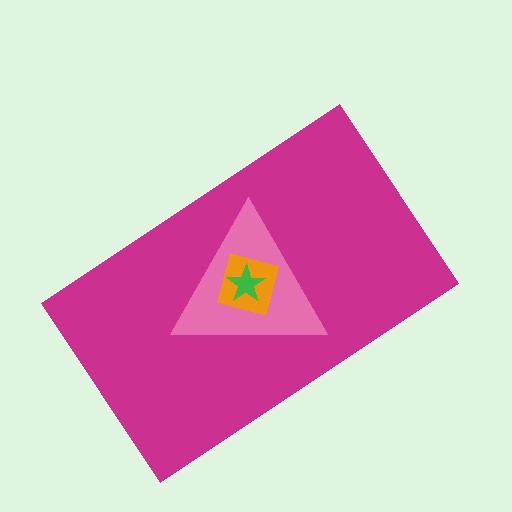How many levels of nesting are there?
4.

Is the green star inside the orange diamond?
Yes.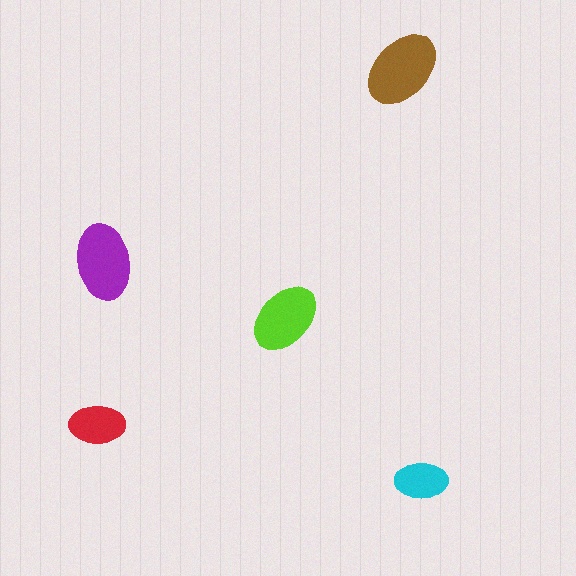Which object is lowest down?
The cyan ellipse is bottommost.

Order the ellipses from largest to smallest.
the brown one, the purple one, the lime one, the red one, the cyan one.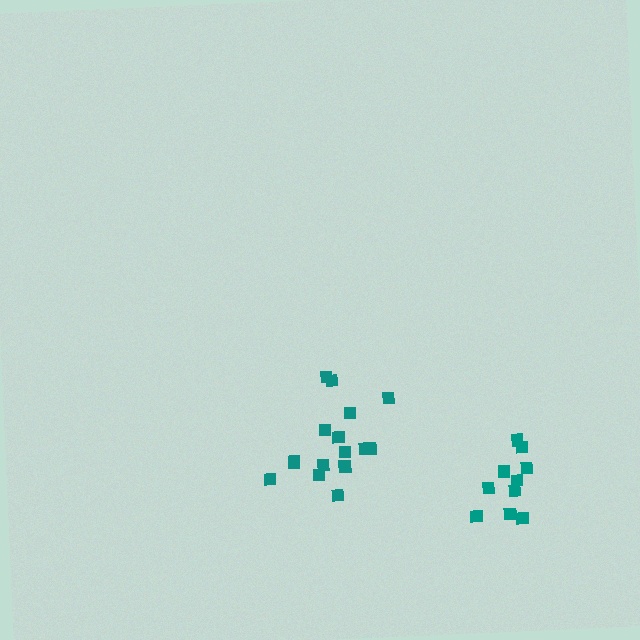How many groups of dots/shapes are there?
There are 2 groups.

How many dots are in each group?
Group 1: 16 dots, Group 2: 11 dots (27 total).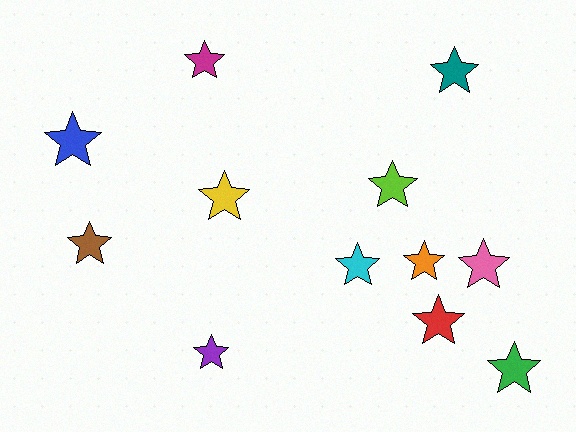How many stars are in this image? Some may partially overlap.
There are 12 stars.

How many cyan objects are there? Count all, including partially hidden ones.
There is 1 cyan object.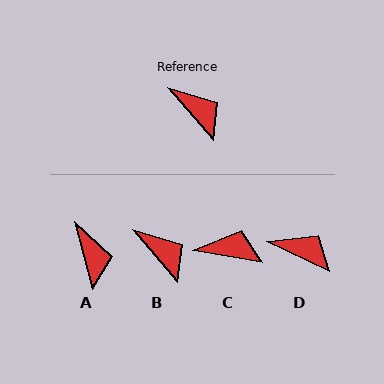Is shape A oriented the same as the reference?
No, it is off by about 25 degrees.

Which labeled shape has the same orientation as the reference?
B.